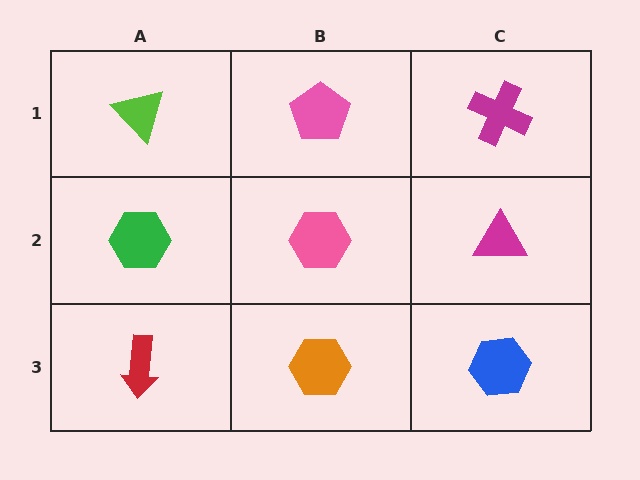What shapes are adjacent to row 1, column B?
A pink hexagon (row 2, column B), a lime triangle (row 1, column A), a magenta cross (row 1, column C).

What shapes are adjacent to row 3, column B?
A pink hexagon (row 2, column B), a red arrow (row 3, column A), a blue hexagon (row 3, column C).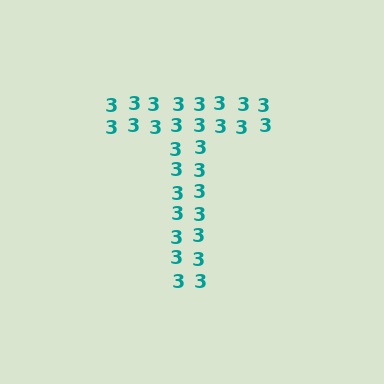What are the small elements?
The small elements are digit 3's.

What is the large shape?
The large shape is the letter T.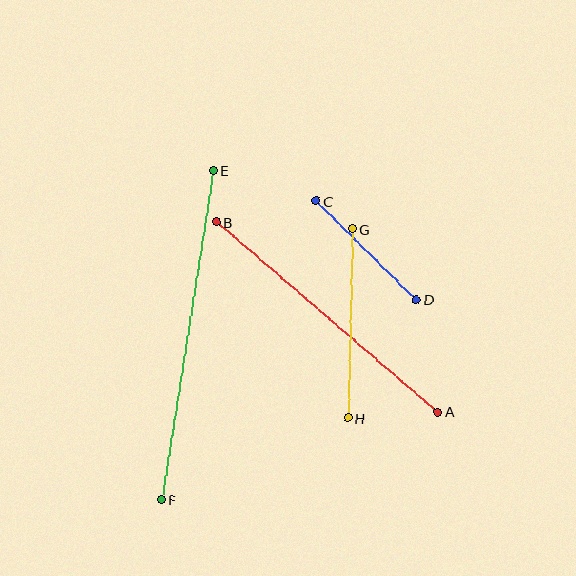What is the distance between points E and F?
The distance is approximately 333 pixels.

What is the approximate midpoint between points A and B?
The midpoint is at approximately (327, 317) pixels.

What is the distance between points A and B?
The distance is approximately 291 pixels.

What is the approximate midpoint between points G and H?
The midpoint is at approximately (350, 324) pixels.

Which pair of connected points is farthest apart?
Points E and F are farthest apart.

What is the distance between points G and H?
The distance is approximately 189 pixels.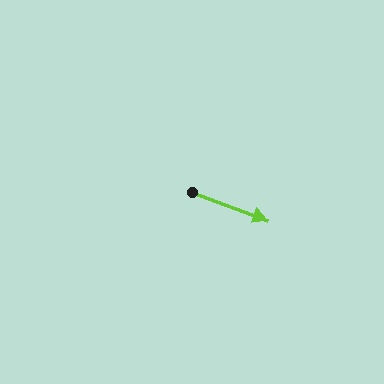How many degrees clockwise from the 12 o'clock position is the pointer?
Approximately 111 degrees.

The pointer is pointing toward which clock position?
Roughly 4 o'clock.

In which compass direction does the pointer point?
East.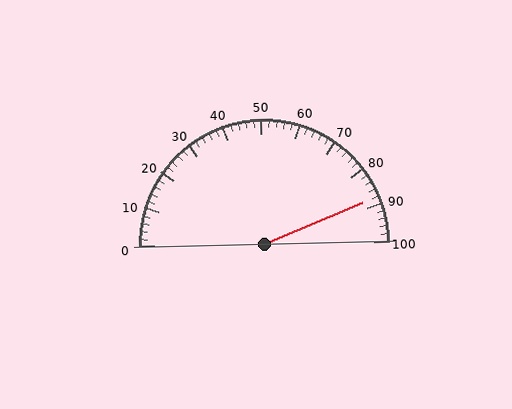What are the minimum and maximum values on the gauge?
The gauge ranges from 0 to 100.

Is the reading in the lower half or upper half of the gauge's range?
The reading is in the upper half of the range (0 to 100).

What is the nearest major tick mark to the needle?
The nearest major tick mark is 90.